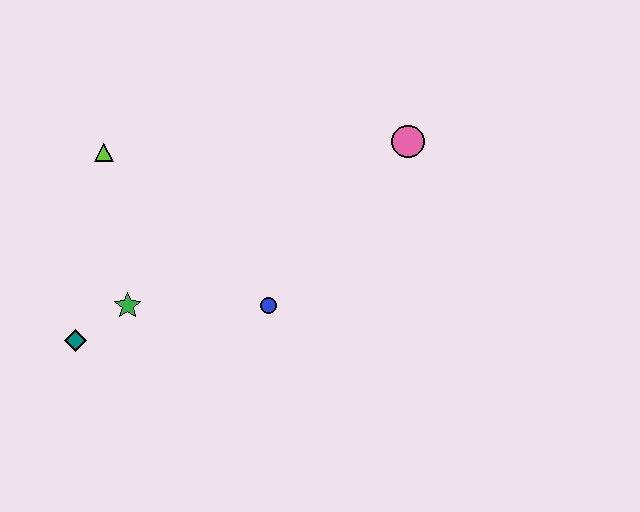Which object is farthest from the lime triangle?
The pink circle is farthest from the lime triangle.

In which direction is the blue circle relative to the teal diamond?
The blue circle is to the right of the teal diamond.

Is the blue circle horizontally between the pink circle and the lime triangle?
Yes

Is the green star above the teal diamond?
Yes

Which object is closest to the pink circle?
The blue circle is closest to the pink circle.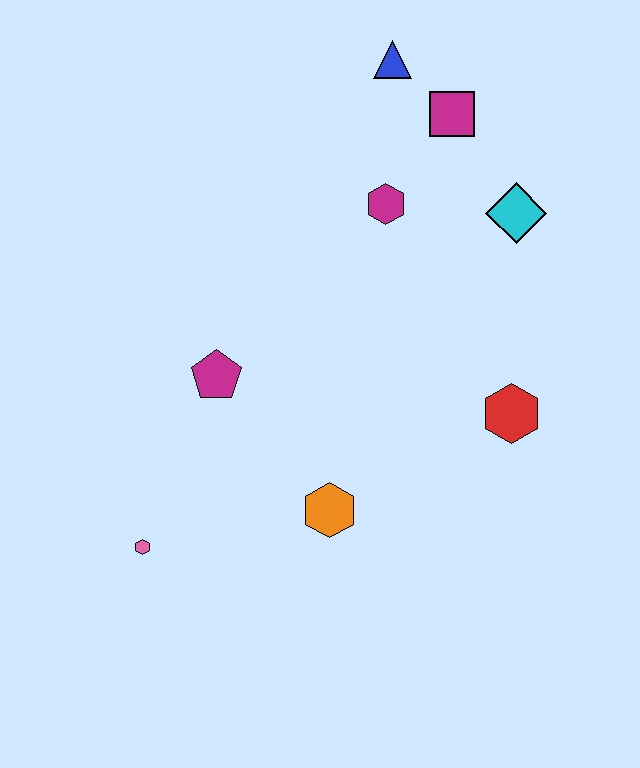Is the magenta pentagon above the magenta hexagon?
No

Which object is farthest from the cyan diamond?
The pink hexagon is farthest from the cyan diamond.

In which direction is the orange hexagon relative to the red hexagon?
The orange hexagon is to the left of the red hexagon.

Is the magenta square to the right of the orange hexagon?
Yes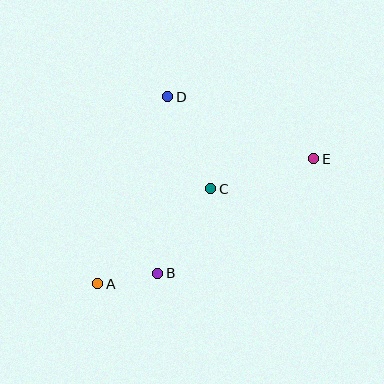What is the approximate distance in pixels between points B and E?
The distance between B and E is approximately 194 pixels.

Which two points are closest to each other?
Points A and B are closest to each other.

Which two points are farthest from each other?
Points A and E are farthest from each other.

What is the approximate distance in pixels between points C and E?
The distance between C and E is approximately 107 pixels.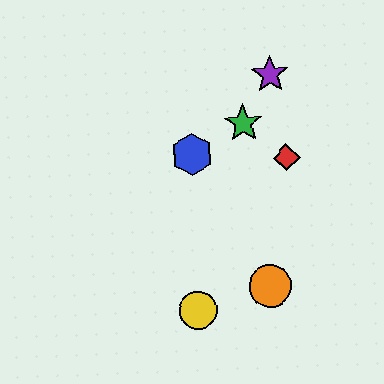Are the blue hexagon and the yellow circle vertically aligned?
Yes, both are at x≈192.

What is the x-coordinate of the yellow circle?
The yellow circle is at x≈198.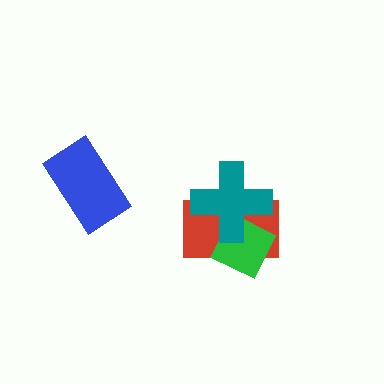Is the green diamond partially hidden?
Yes, it is partially covered by another shape.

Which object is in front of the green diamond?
The teal cross is in front of the green diamond.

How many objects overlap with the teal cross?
2 objects overlap with the teal cross.